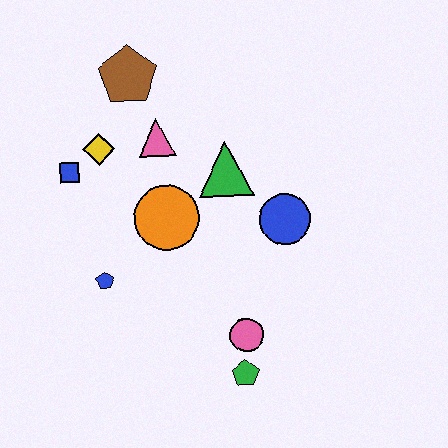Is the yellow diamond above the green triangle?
Yes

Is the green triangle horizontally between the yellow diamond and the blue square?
No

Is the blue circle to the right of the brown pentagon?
Yes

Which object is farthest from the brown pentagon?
The green pentagon is farthest from the brown pentagon.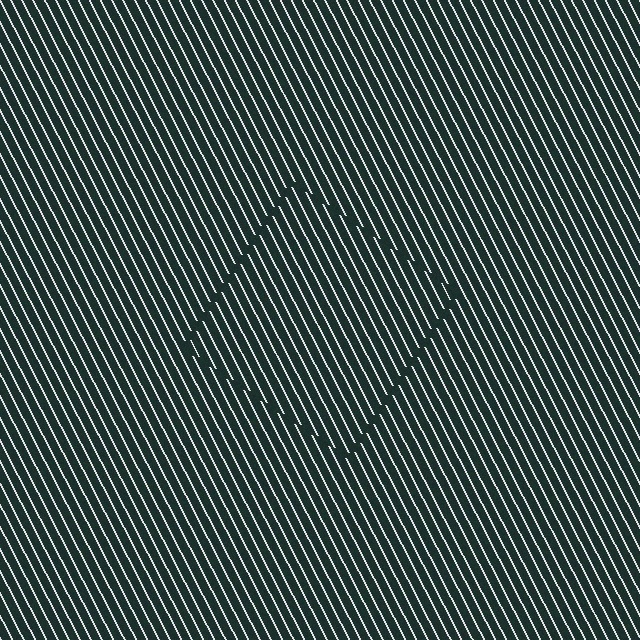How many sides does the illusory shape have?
4 sides — the line-ends trace a square.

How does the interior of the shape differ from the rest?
The interior of the shape contains the same grating, shifted by half a period — the contour is defined by the phase discontinuity where line-ends from the inner and outer gratings abut.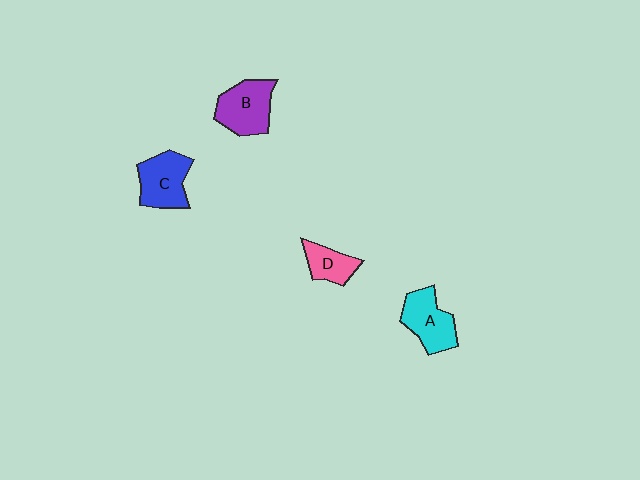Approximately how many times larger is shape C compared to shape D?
Approximately 1.6 times.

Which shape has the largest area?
Shape B (purple).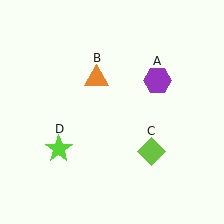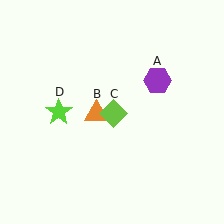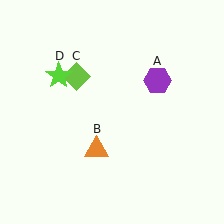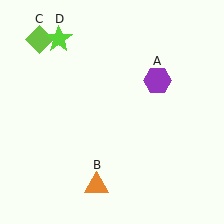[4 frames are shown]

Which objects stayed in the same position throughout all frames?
Purple hexagon (object A) remained stationary.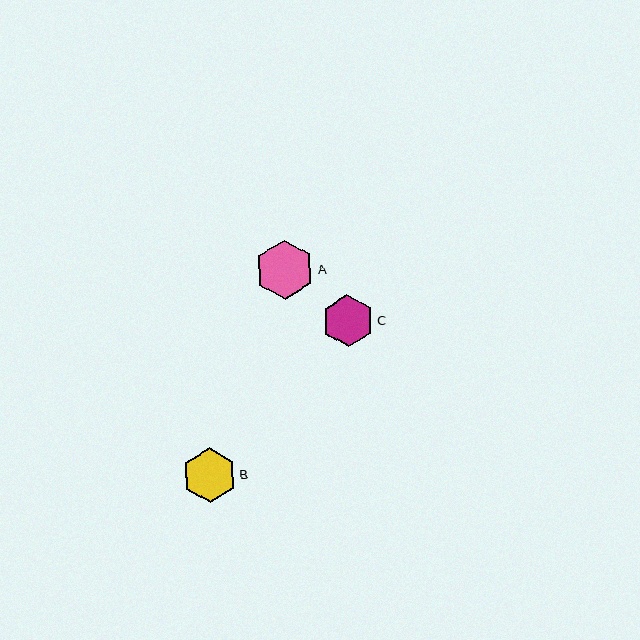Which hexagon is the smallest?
Hexagon C is the smallest with a size of approximately 52 pixels.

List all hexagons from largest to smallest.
From largest to smallest: A, B, C.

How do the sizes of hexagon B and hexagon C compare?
Hexagon B and hexagon C are approximately the same size.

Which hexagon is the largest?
Hexagon A is the largest with a size of approximately 59 pixels.